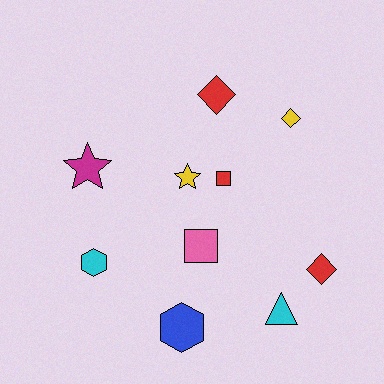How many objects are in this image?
There are 10 objects.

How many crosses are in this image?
There are no crosses.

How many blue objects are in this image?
There is 1 blue object.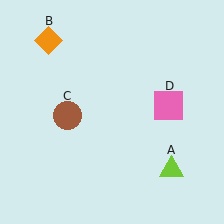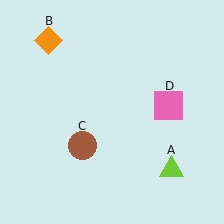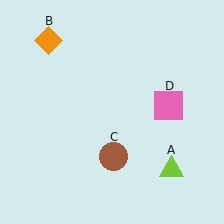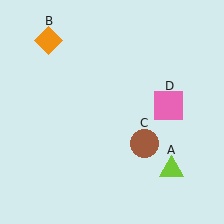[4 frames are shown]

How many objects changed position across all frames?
1 object changed position: brown circle (object C).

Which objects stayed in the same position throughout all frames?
Lime triangle (object A) and orange diamond (object B) and pink square (object D) remained stationary.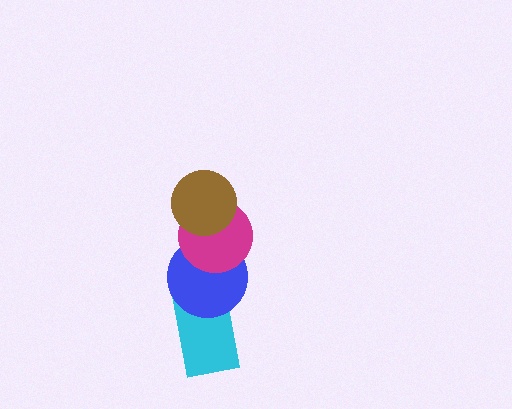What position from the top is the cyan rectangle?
The cyan rectangle is 4th from the top.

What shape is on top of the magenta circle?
The brown circle is on top of the magenta circle.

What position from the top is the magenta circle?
The magenta circle is 2nd from the top.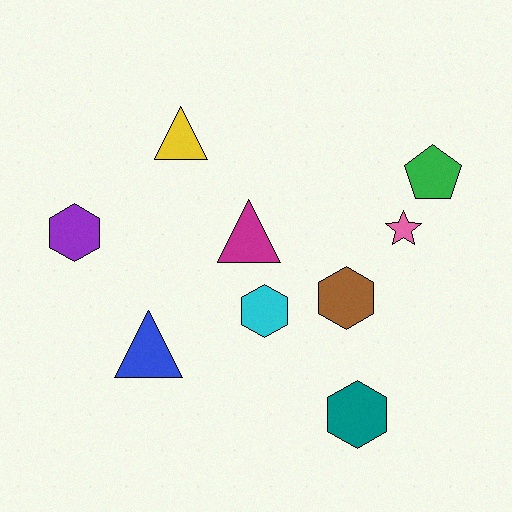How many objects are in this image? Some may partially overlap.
There are 9 objects.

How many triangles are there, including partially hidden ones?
There are 3 triangles.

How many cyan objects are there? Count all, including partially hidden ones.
There is 1 cyan object.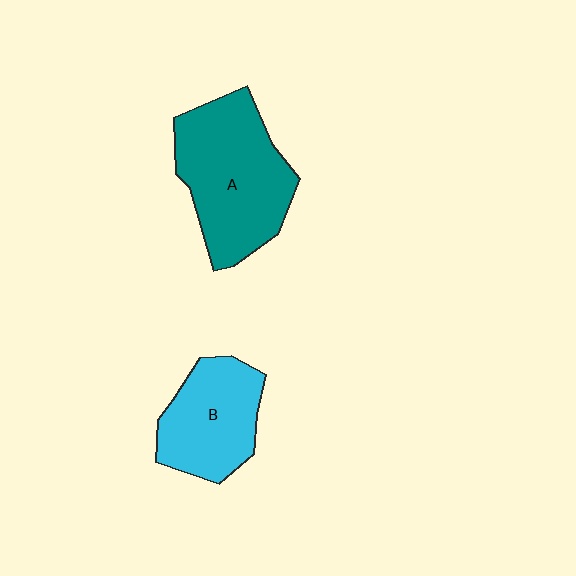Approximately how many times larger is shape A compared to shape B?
Approximately 1.4 times.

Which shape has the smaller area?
Shape B (cyan).